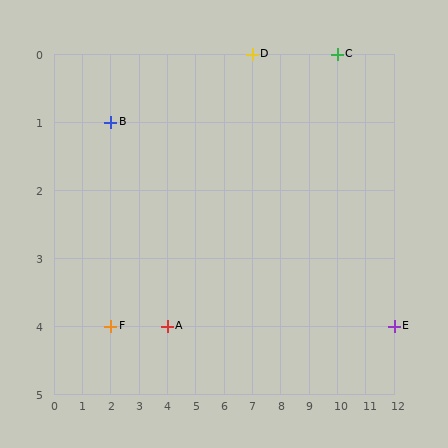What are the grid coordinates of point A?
Point A is at grid coordinates (4, 4).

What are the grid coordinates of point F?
Point F is at grid coordinates (2, 4).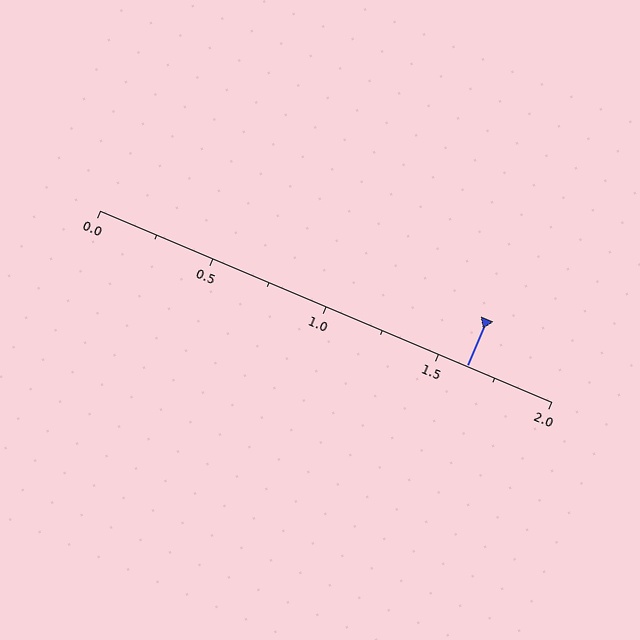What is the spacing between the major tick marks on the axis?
The major ticks are spaced 0.5 apart.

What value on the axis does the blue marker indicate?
The marker indicates approximately 1.62.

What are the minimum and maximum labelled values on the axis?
The axis runs from 0.0 to 2.0.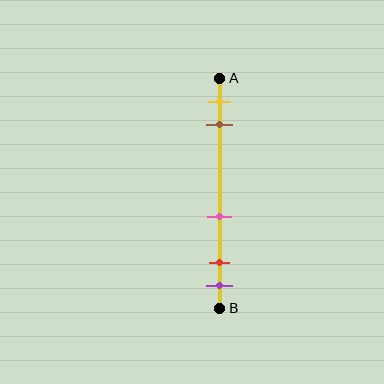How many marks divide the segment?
There are 5 marks dividing the segment.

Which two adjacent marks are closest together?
The red and purple marks are the closest adjacent pair.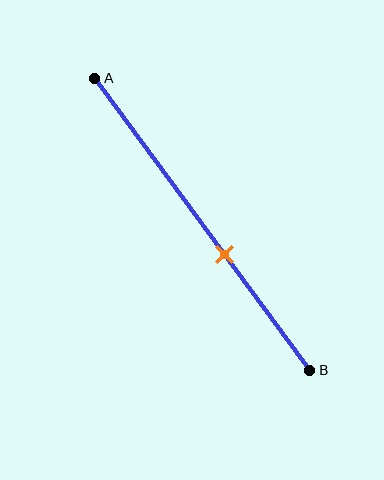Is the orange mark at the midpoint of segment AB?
No, the mark is at about 60% from A, not at the 50% midpoint.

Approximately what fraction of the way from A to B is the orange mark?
The orange mark is approximately 60% of the way from A to B.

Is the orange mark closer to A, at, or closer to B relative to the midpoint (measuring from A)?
The orange mark is closer to point B than the midpoint of segment AB.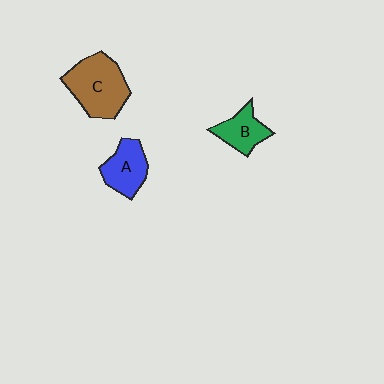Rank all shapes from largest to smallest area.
From largest to smallest: C (brown), A (blue), B (green).